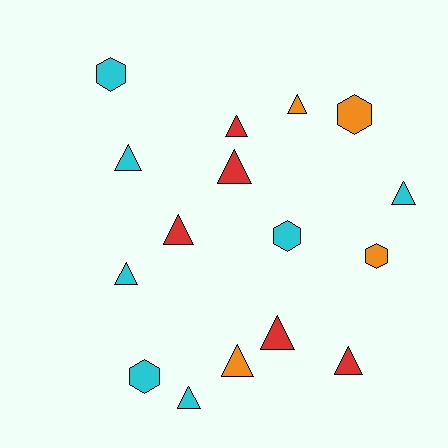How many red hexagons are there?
There are no red hexagons.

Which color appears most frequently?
Cyan, with 7 objects.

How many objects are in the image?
There are 16 objects.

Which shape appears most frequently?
Triangle, with 11 objects.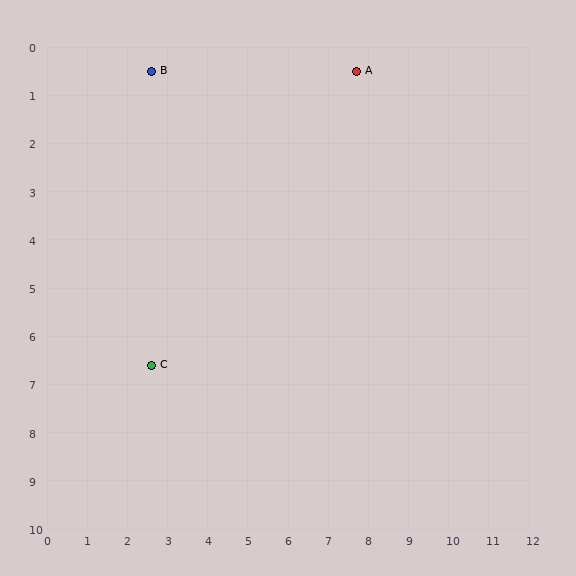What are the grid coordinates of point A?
Point A is at approximately (7.7, 0.5).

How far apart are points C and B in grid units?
Points C and B are about 6.1 grid units apart.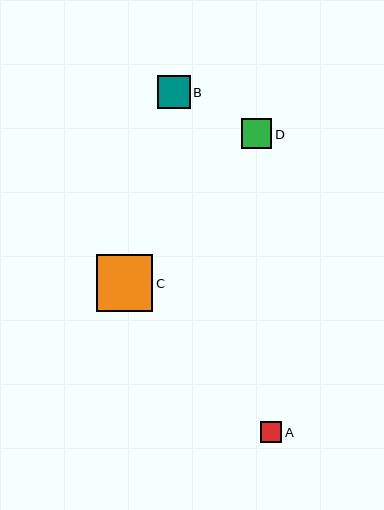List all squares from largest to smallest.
From largest to smallest: C, B, D, A.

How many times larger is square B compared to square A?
Square B is approximately 1.6 times the size of square A.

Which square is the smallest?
Square A is the smallest with a size of approximately 21 pixels.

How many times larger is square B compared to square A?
Square B is approximately 1.6 times the size of square A.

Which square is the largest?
Square C is the largest with a size of approximately 57 pixels.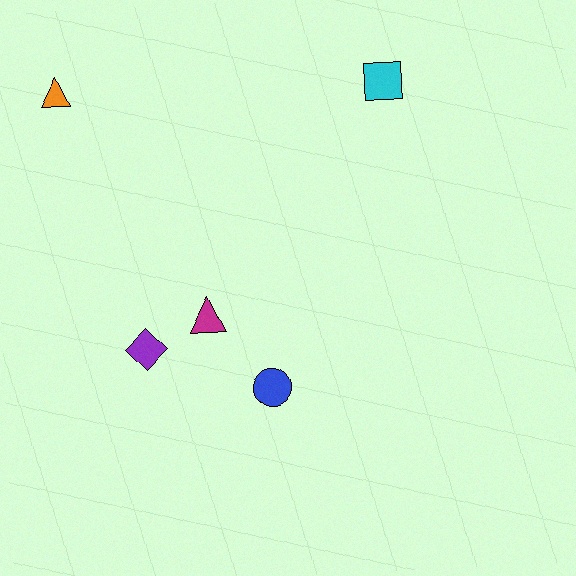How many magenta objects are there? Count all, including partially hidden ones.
There is 1 magenta object.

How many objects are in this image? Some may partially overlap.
There are 5 objects.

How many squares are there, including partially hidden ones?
There is 1 square.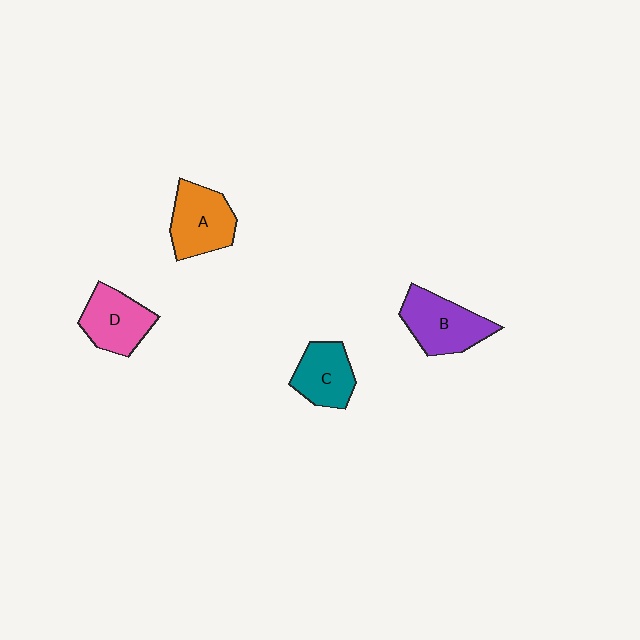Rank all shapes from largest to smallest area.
From largest to smallest: B (purple), A (orange), D (pink), C (teal).